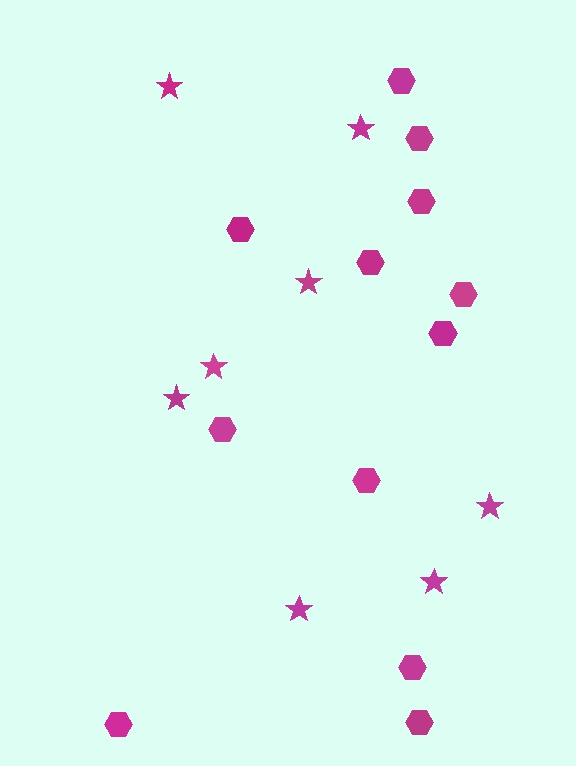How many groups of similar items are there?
There are 2 groups: one group of hexagons (12) and one group of stars (8).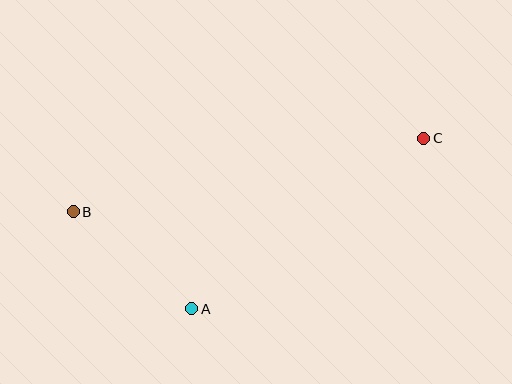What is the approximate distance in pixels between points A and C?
The distance between A and C is approximately 288 pixels.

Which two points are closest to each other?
Points A and B are closest to each other.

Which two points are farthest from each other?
Points B and C are farthest from each other.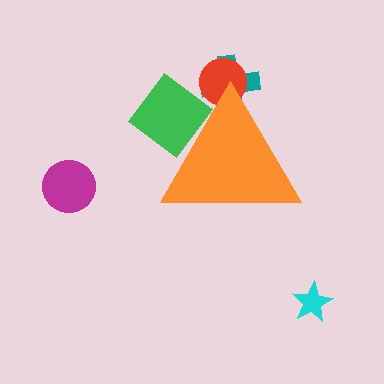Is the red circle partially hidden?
Yes, the red circle is partially hidden behind the orange triangle.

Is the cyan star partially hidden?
No, the cyan star is fully visible.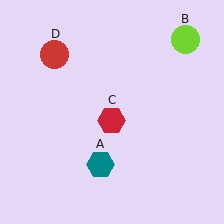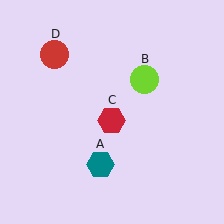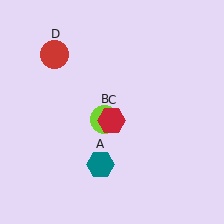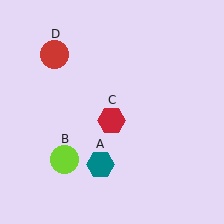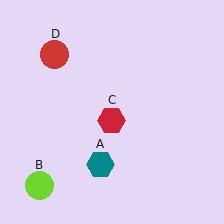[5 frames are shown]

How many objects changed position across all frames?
1 object changed position: lime circle (object B).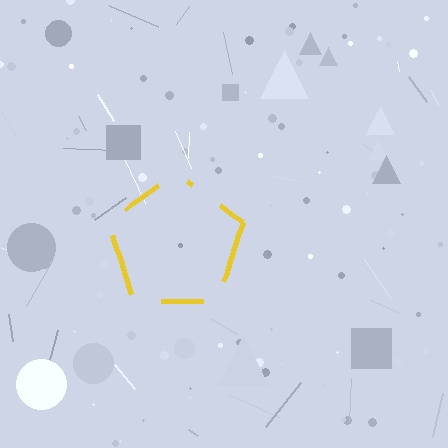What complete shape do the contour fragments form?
The contour fragments form a pentagon.